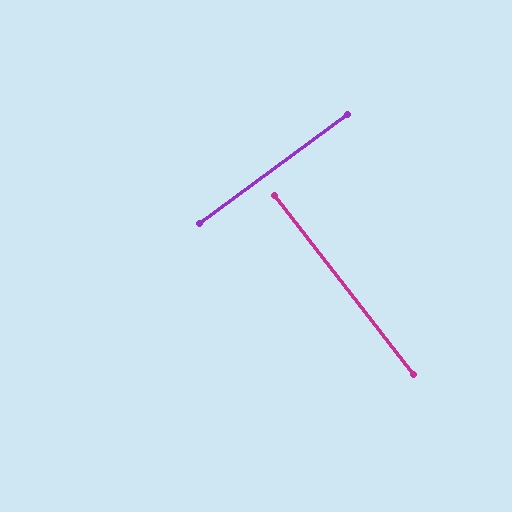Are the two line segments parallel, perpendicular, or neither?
Perpendicular — they meet at approximately 88°.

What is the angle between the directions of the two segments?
Approximately 88 degrees.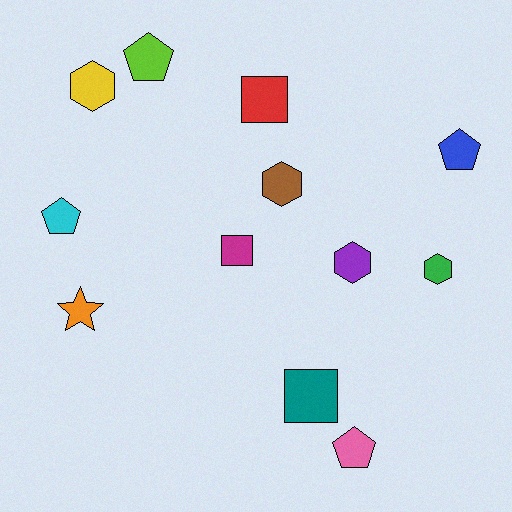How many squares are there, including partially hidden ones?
There are 3 squares.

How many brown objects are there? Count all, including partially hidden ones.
There is 1 brown object.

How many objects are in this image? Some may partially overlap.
There are 12 objects.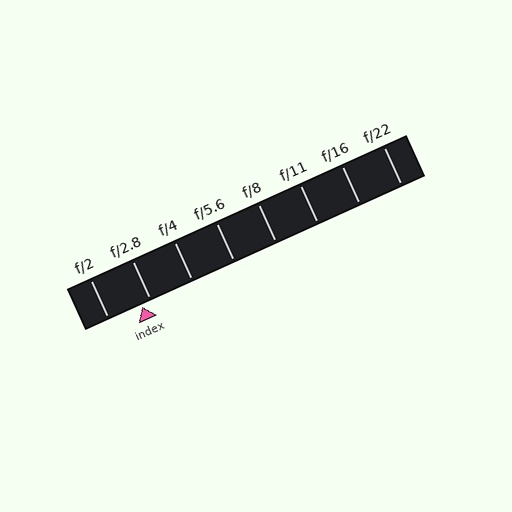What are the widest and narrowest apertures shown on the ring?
The widest aperture shown is f/2 and the narrowest is f/22.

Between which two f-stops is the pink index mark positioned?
The index mark is between f/2 and f/2.8.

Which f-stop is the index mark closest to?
The index mark is closest to f/2.8.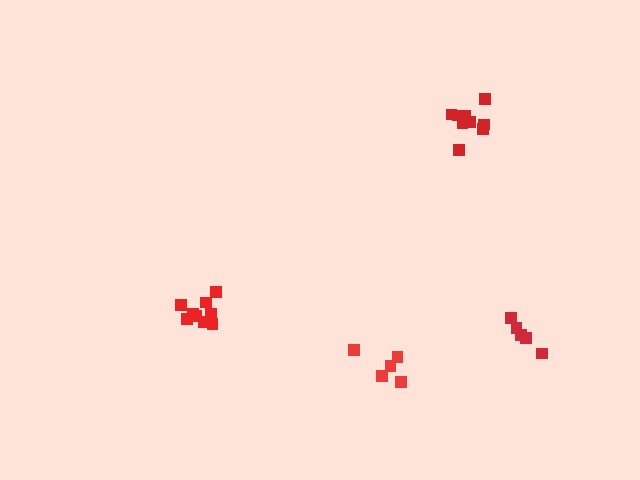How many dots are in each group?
Group 1: 5 dots, Group 2: 5 dots, Group 3: 9 dots, Group 4: 10 dots (29 total).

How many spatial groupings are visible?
There are 4 spatial groupings.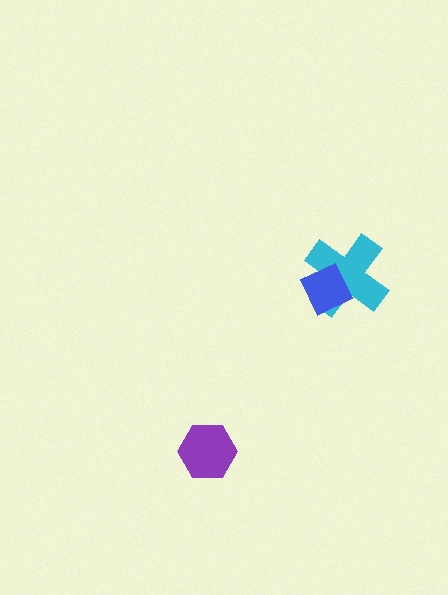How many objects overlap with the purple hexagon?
0 objects overlap with the purple hexagon.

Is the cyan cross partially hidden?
Yes, it is partially covered by another shape.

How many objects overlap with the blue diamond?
1 object overlaps with the blue diamond.